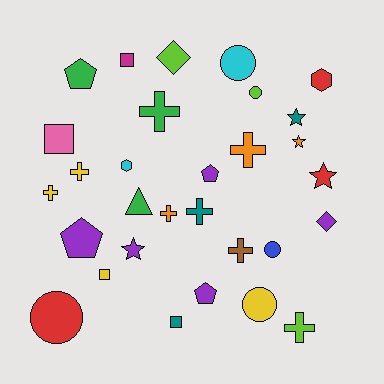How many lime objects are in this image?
There are 3 lime objects.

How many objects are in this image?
There are 30 objects.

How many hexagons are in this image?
There are 2 hexagons.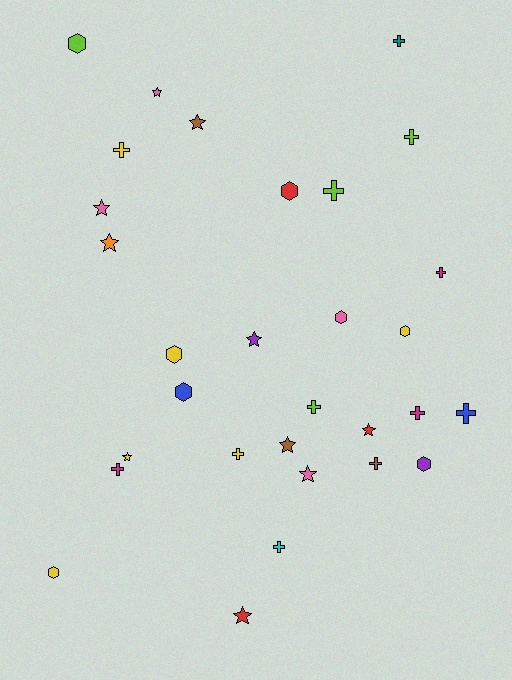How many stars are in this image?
There are 10 stars.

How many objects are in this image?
There are 30 objects.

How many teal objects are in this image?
There is 1 teal object.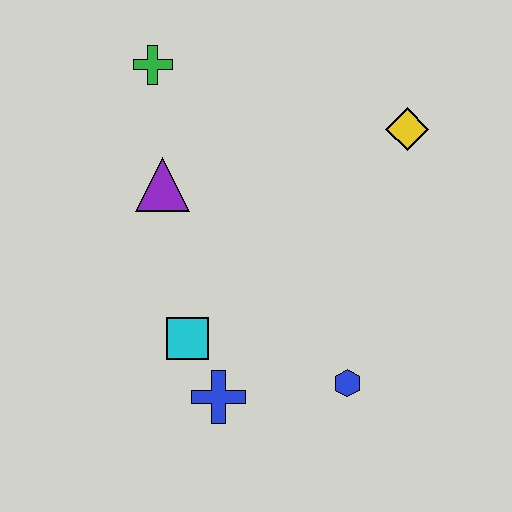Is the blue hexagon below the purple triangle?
Yes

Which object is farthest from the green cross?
The blue hexagon is farthest from the green cross.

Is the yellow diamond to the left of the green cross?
No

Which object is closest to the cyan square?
The blue cross is closest to the cyan square.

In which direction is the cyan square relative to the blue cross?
The cyan square is above the blue cross.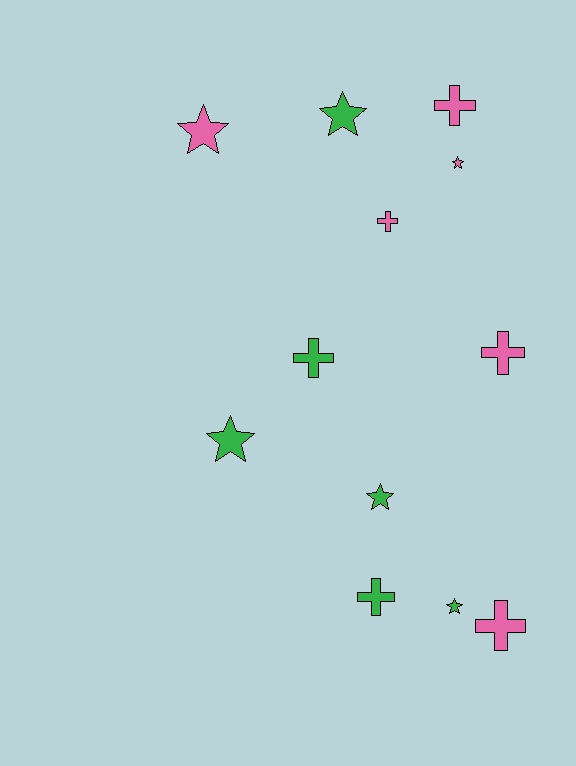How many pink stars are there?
There are 2 pink stars.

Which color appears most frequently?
Pink, with 6 objects.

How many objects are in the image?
There are 12 objects.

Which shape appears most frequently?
Star, with 6 objects.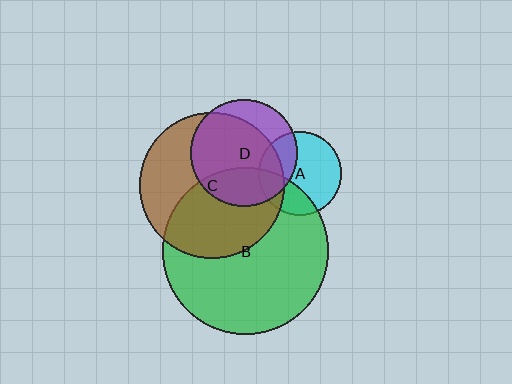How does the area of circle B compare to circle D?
Approximately 2.4 times.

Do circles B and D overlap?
Yes.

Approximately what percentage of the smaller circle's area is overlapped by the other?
Approximately 30%.